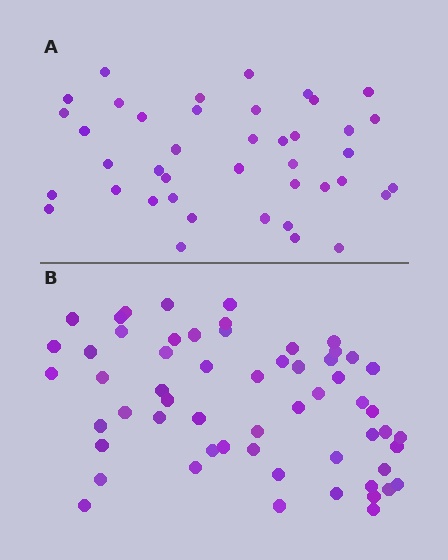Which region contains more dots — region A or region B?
Region B (the bottom region) has more dots.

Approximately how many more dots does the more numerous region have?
Region B has approximately 15 more dots than region A.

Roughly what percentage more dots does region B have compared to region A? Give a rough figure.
About 40% more.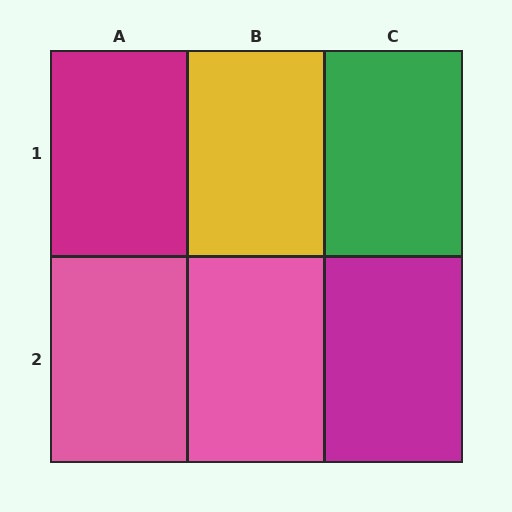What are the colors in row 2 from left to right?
Pink, pink, magenta.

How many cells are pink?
2 cells are pink.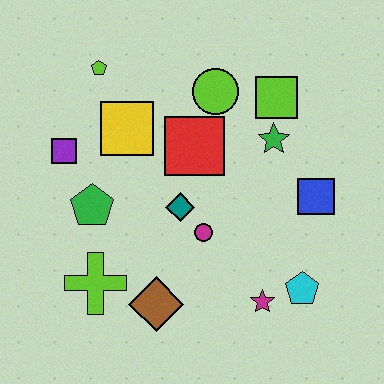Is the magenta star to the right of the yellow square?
Yes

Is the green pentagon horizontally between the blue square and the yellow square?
No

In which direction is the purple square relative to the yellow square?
The purple square is to the left of the yellow square.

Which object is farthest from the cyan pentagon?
The lime pentagon is farthest from the cyan pentagon.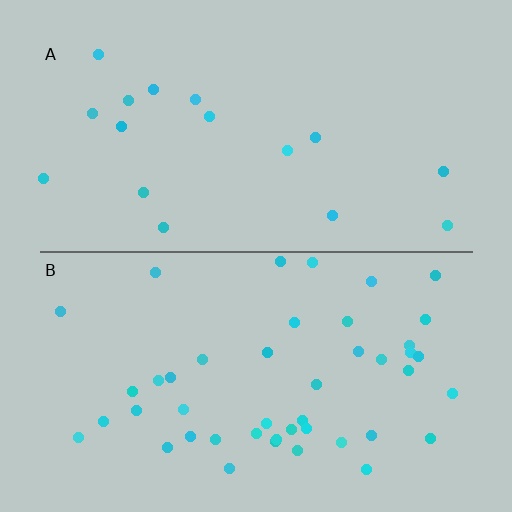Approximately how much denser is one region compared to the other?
Approximately 2.7× — region B over region A.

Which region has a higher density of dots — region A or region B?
B (the bottom).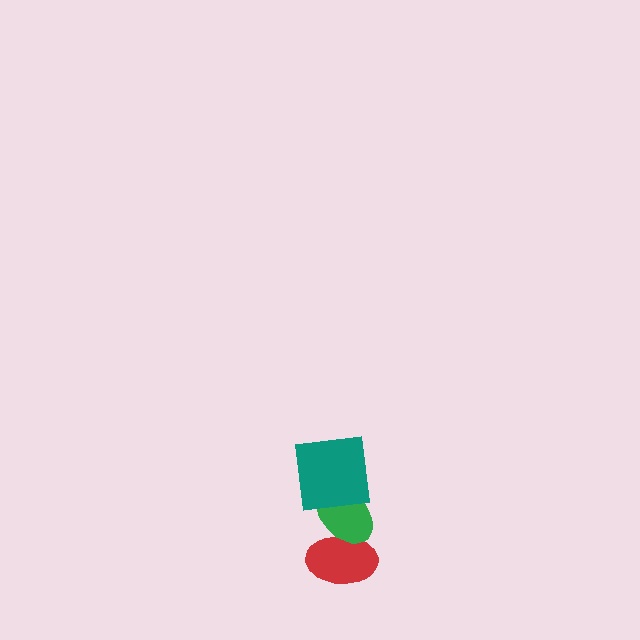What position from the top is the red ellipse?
The red ellipse is 3rd from the top.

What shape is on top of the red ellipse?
The green ellipse is on top of the red ellipse.